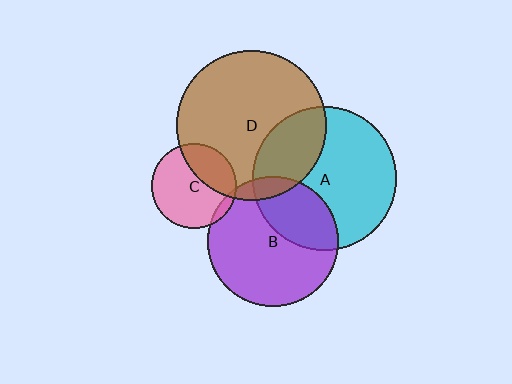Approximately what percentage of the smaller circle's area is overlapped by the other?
Approximately 30%.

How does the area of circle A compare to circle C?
Approximately 2.9 times.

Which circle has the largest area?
Circle D (brown).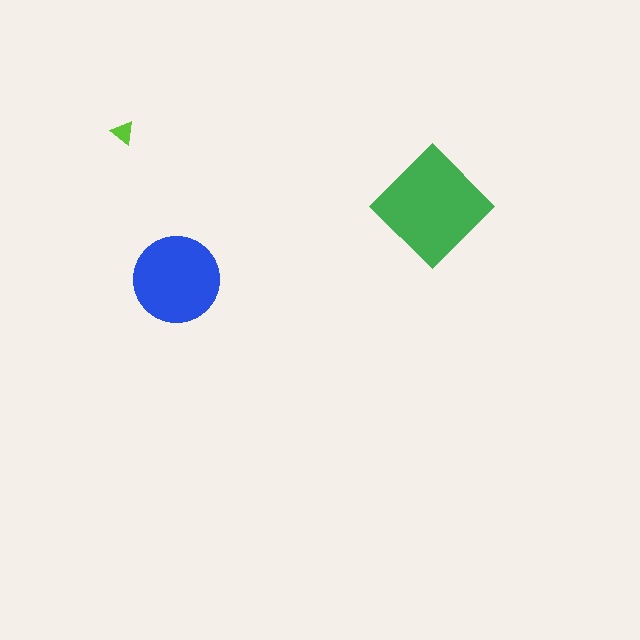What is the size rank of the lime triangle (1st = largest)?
3rd.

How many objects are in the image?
There are 3 objects in the image.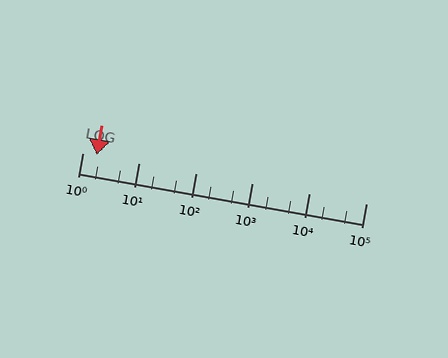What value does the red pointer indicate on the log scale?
The pointer indicates approximately 1.8.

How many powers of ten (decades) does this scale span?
The scale spans 5 decades, from 1 to 100000.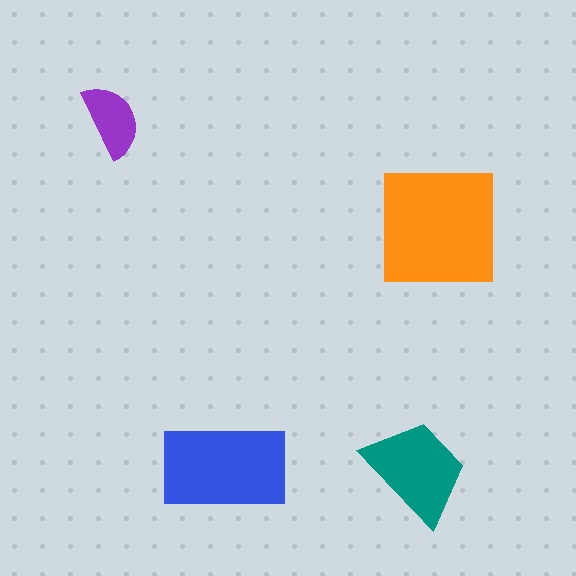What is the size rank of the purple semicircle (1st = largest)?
4th.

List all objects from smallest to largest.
The purple semicircle, the teal trapezoid, the blue rectangle, the orange square.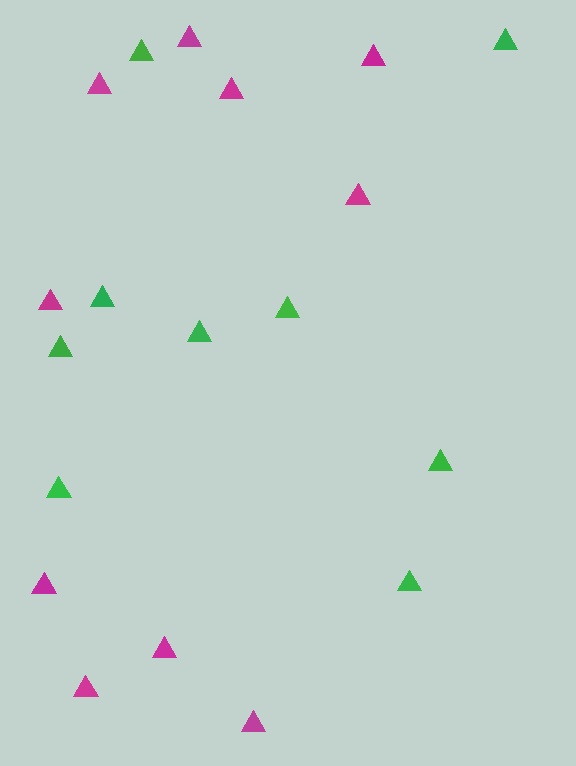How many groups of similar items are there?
There are 2 groups: one group of magenta triangles (10) and one group of green triangles (9).